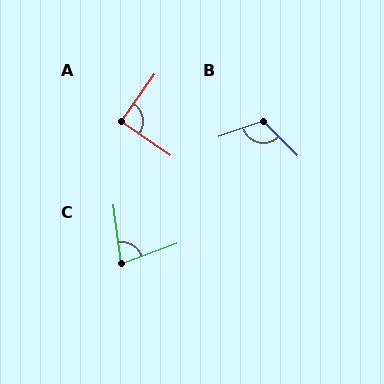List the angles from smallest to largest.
C (76°), A (89°), B (115°).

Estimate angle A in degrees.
Approximately 89 degrees.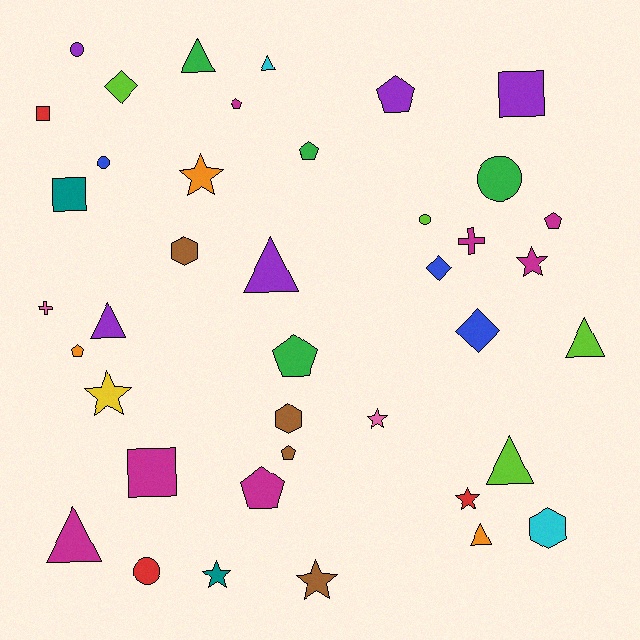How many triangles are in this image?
There are 8 triangles.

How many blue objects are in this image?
There are 3 blue objects.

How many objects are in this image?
There are 40 objects.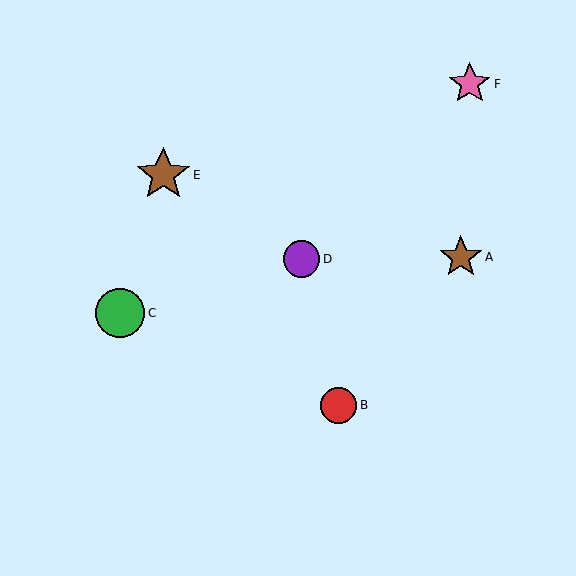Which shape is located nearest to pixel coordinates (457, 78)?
The pink star (labeled F) at (470, 84) is nearest to that location.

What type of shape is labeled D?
Shape D is a purple circle.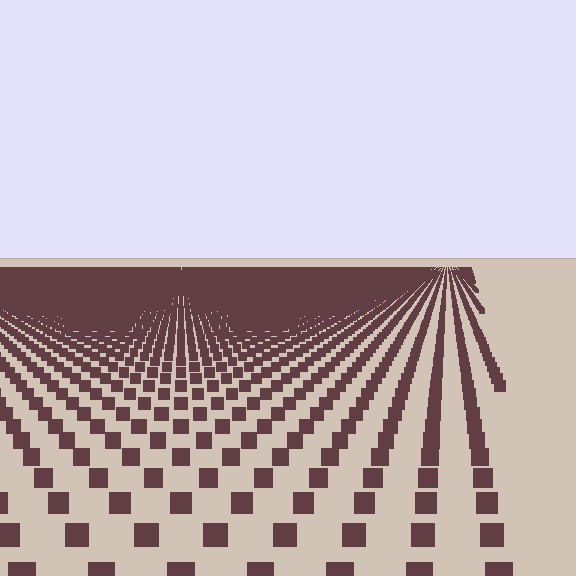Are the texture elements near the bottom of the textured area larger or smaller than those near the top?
Larger. Near the bottom, elements are closer to the viewer and appear at a bigger on-screen size.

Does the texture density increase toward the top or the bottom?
Density increases toward the top.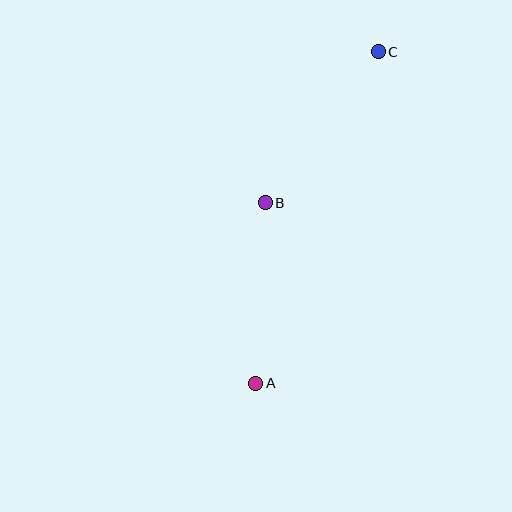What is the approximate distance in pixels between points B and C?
The distance between B and C is approximately 189 pixels.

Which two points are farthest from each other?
Points A and C are farthest from each other.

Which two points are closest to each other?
Points A and B are closest to each other.